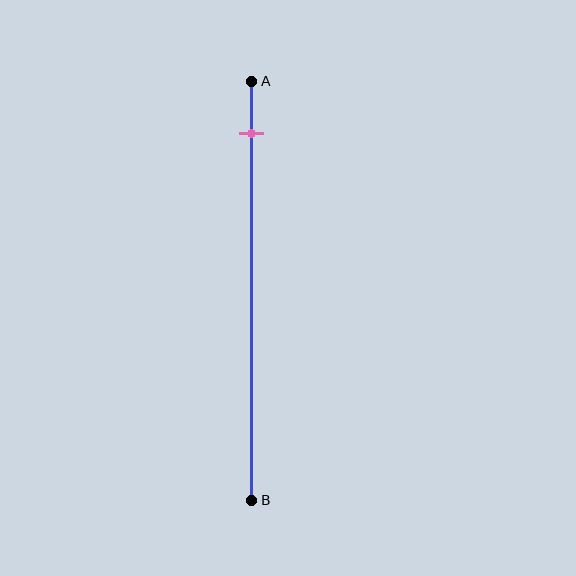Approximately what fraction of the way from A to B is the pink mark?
The pink mark is approximately 10% of the way from A to B.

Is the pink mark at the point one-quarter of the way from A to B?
No, the mark is at about 10% from A, not at the 25% one-quarter point.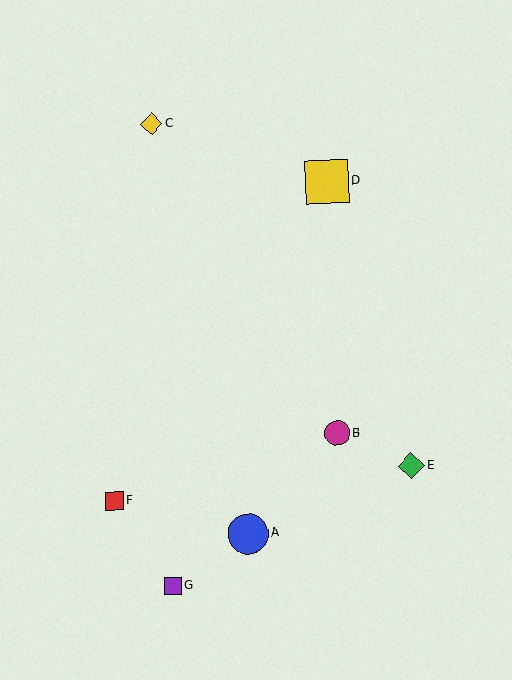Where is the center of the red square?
The center of the red square is at (114, 501).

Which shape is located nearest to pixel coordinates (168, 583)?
The purple square (labeled G) at (173, 586) is nearest to that location.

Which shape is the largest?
The yellow square (labeled D) is the largest.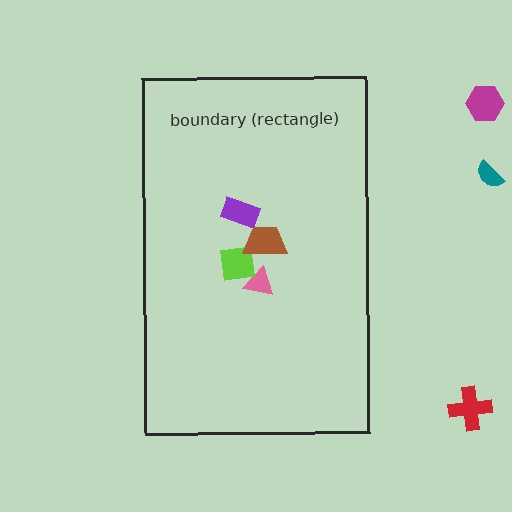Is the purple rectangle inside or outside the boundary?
Inside.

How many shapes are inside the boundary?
4 inside, 3 outside.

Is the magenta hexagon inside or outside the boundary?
Outside.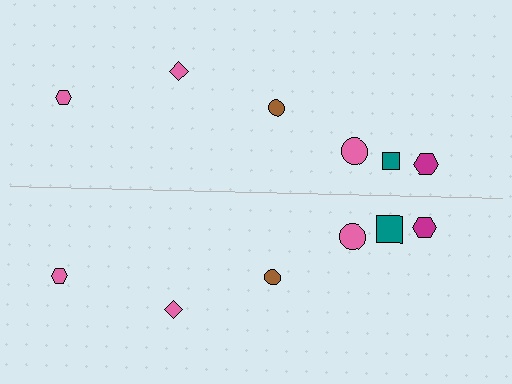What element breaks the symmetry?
The teal square on the bottom side has a different size than its mirror counterpart.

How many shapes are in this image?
There are 12 shapes in this image.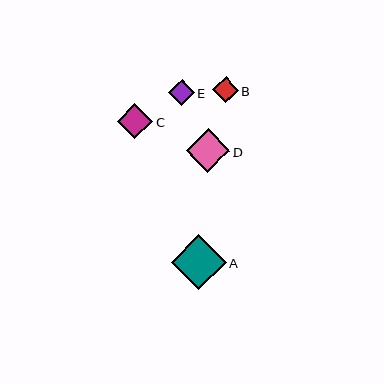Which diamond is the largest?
Diamond A is the largest with a size of approximately 55 pixels.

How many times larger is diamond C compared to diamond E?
Diamond C is approximately 1.4 times the size of diamond E.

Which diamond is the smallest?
Diamond B is the smallest with a size of approximately 26 pixels.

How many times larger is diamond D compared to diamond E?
Diamond D is approximately 1.7 times the size of diamond E.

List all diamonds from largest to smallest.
From largest to smallest: A, D, C, E, B.